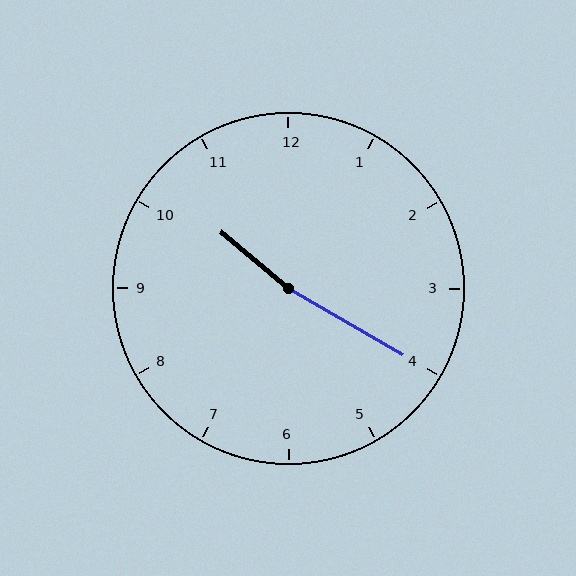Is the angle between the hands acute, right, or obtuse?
It is obtuse.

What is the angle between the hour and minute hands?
Approximately 170 degrees.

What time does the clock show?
10:20.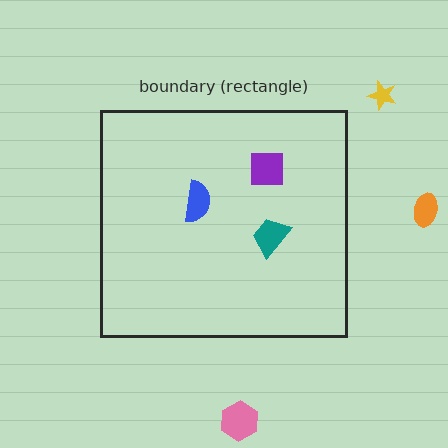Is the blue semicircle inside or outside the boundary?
Inside.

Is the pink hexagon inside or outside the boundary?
Outside.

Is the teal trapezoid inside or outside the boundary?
Inside.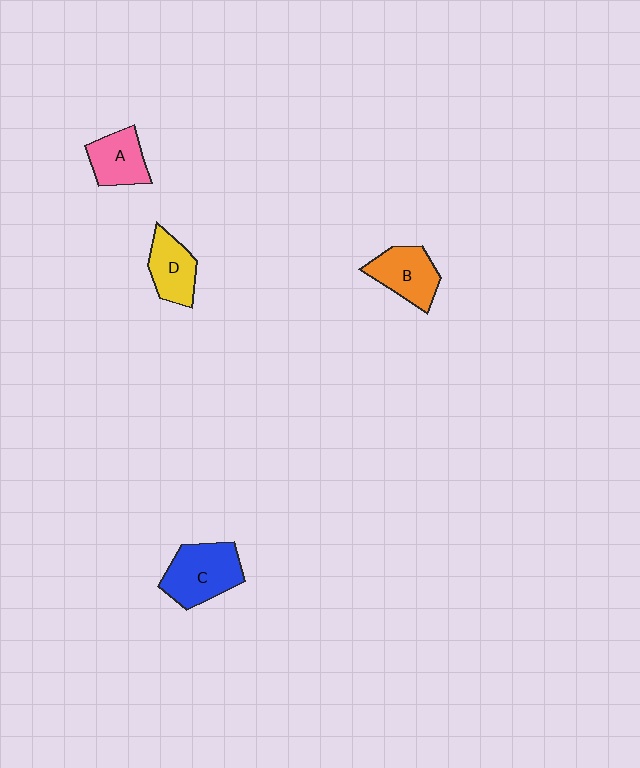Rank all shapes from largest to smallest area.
From largest to smallest: C (blue), B (orange), D (yellow), A (pink).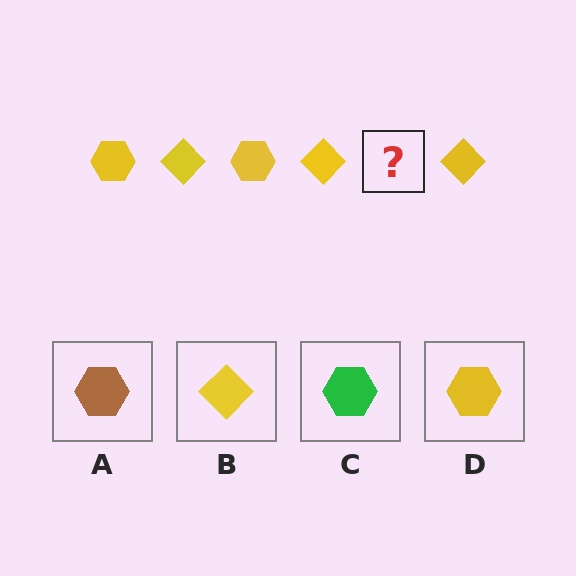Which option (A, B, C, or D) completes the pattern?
D.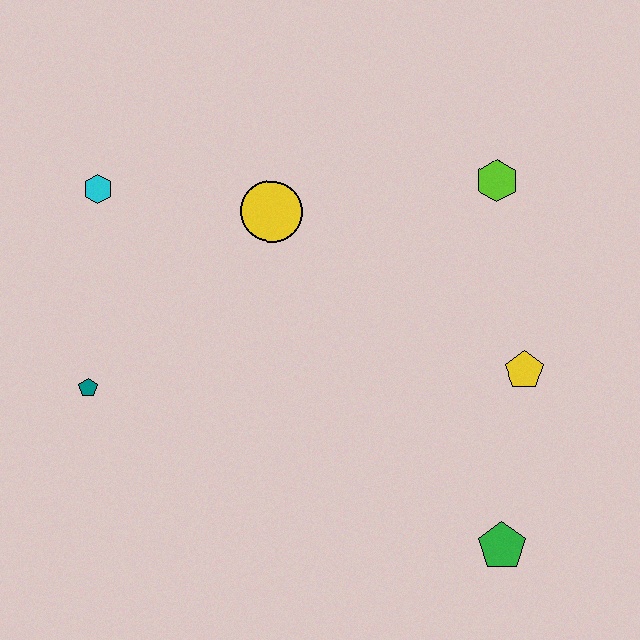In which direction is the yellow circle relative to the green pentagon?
The yellow circle is above the green pentagon.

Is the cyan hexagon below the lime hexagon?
Yes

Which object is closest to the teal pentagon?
The cyan hexagon is closest to the teal pentagon.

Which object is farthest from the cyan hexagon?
The green pentagon is farthest from the cyan hexagon.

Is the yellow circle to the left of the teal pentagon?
No